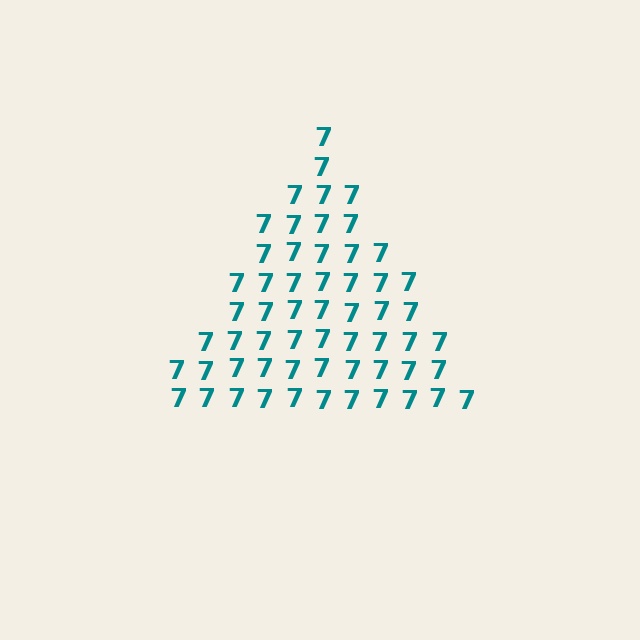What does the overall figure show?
The overall figure shows a triangle.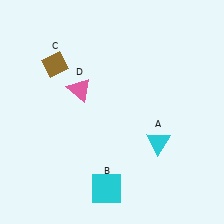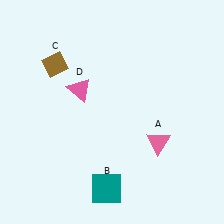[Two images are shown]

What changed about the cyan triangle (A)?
In Image 1, A is cyan. In Image 2, it changed to pink.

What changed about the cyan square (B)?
In Image 1, B is cyan. In Image 2, it changed to teal.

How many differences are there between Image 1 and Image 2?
There are 2 differences between the two images.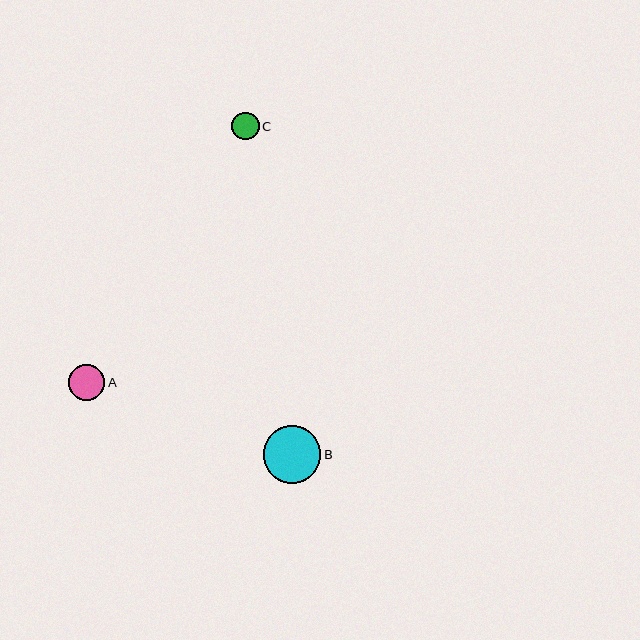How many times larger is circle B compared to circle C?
Circle B is approximately 2.1 times the size of circle C.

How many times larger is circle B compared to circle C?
Circle B is approximately 2.1 times the size of circle C.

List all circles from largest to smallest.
From largest to smallest: B, A, C.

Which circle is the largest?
Circle B is the largest with a size of approximately 58 pixels.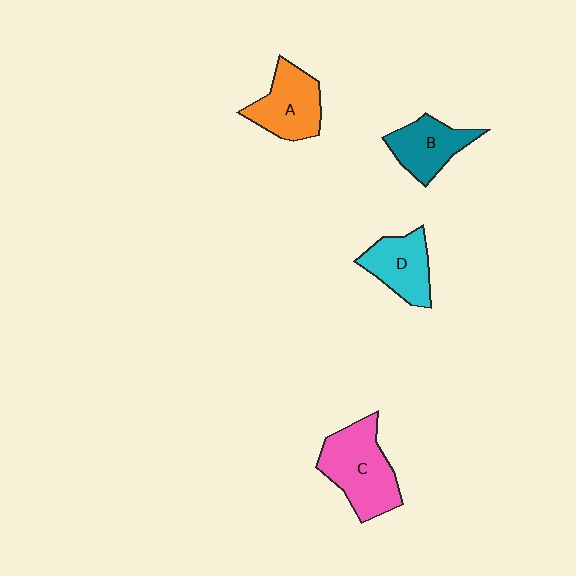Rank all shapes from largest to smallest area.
From largest to smallest: C (pink), A (orange), D (cyan), B (teal).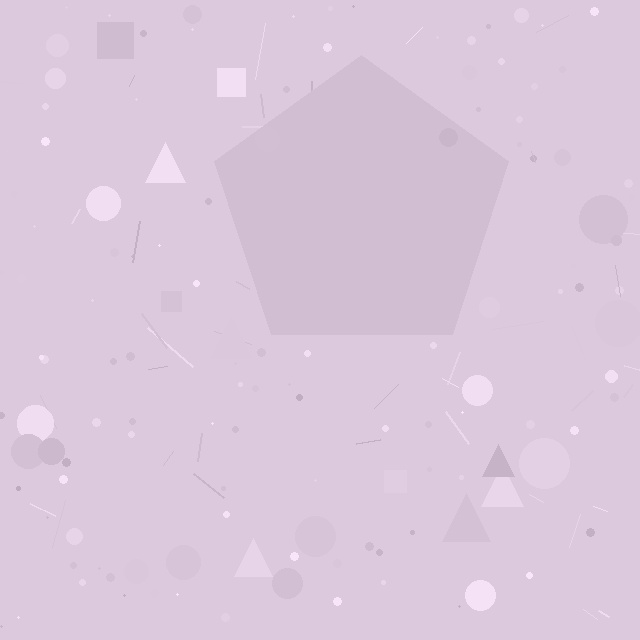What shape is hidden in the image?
A pentagon is hidden in the image.